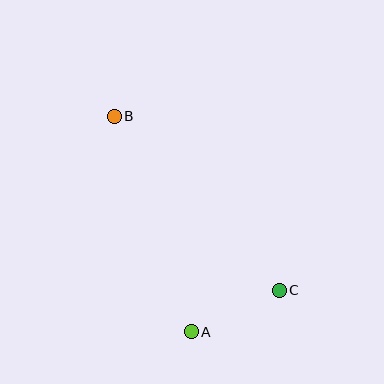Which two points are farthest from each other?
Points B and C are farthest from each other.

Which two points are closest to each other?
Points A and C are closest to each other.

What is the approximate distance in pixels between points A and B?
The distance between A and B is approximately 229 pixels.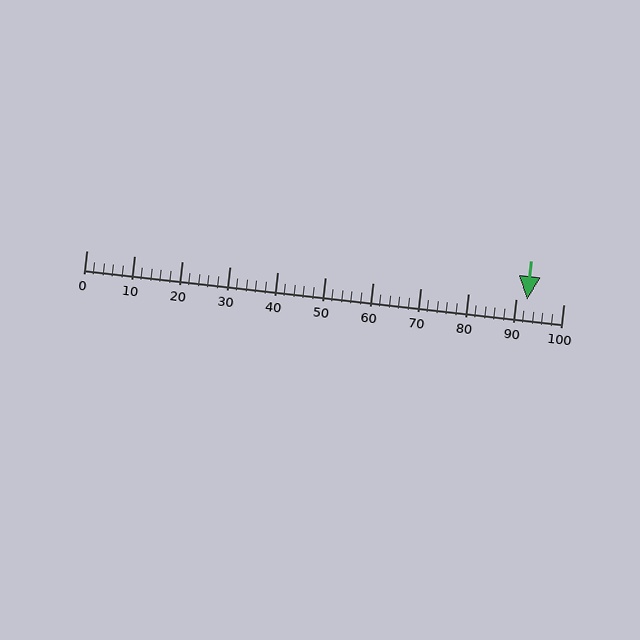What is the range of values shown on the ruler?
The ruler shows values from 0 to 100.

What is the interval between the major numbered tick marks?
The major tick marks are spaced 10 units apart.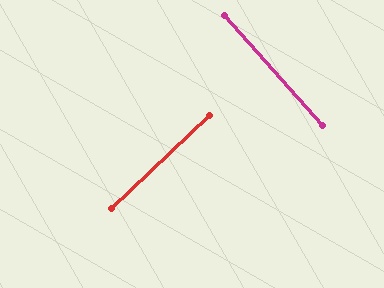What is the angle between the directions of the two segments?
Approximately 88 degrees.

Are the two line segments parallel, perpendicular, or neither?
Perpendicular — they meet at approximately 88°.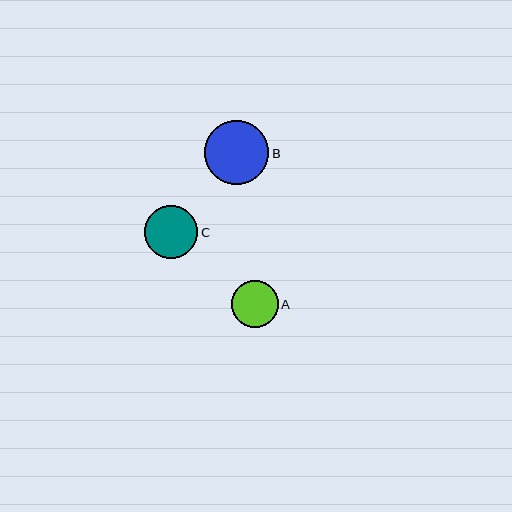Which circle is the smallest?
Circle A is the smallest with a size of approximately 47 pixels.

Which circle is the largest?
Circle B is the largest with a size of approximately 64 pixels.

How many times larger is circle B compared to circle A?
Circle B is approximately 1.4 times the size of circle A.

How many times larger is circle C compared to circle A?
Circle C is approximately 1.1 times the size of circle A.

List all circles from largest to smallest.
From largest to smallest: B, C, A.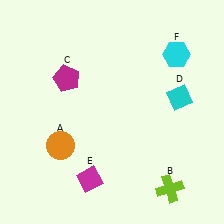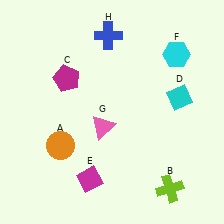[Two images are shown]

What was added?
A pink triangle (G), a blue cross (H) were added in Image 2.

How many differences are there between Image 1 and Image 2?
There are 2 differences between the two images.